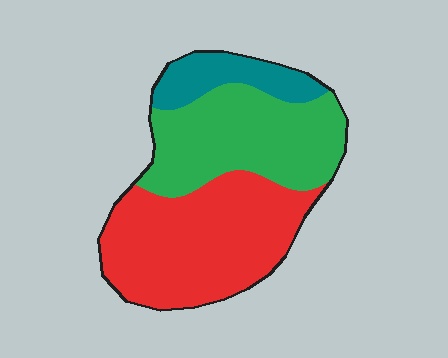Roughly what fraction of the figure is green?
Green covers about 40% of the figure.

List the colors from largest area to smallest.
From largest to smallest: red, green, teal.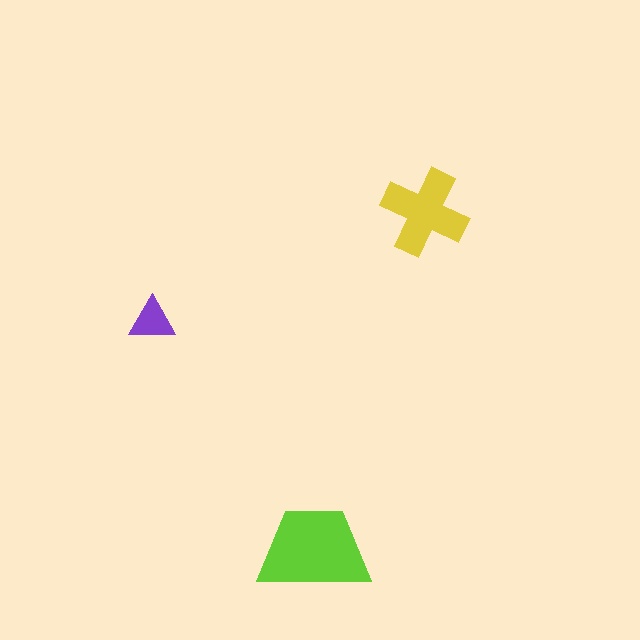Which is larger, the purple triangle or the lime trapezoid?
The lime trapezoid.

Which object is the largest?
The lime trapezoid.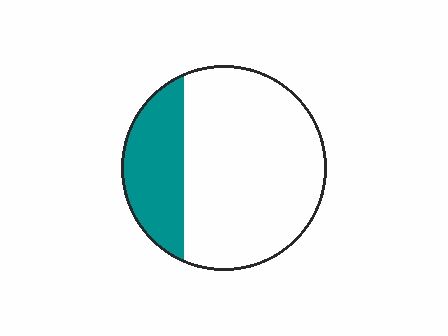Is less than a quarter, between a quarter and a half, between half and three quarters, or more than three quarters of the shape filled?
Between a quarter and a half.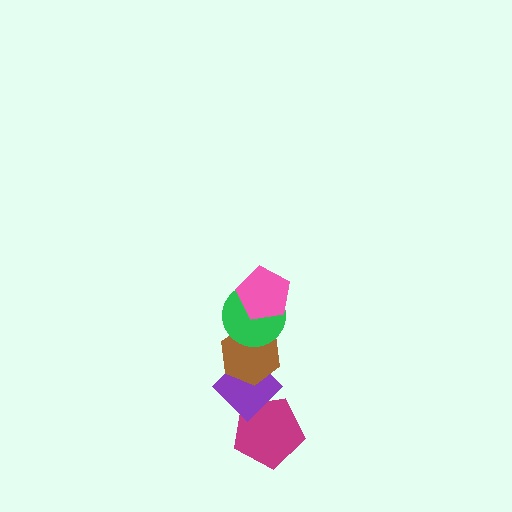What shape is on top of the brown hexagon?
The green circle is on top of the brown hexagon.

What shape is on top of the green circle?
The pink pentagon is on top of the green circle.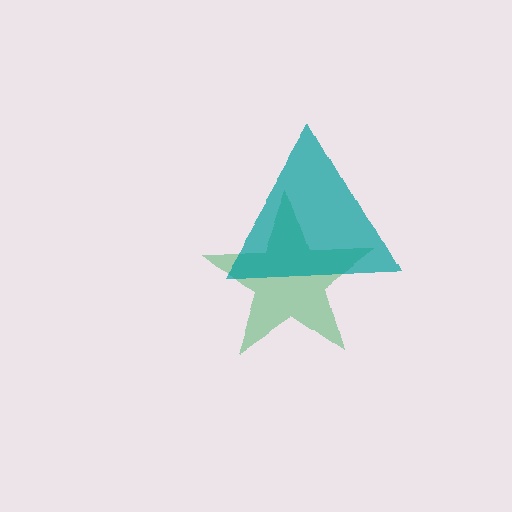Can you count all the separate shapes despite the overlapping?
Yes, there are 2 separate shapes.